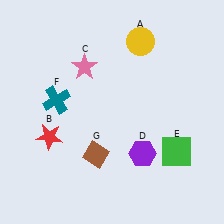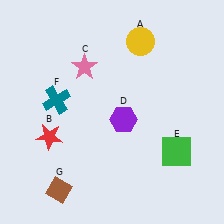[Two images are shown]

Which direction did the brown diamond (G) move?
The brown diamond (G) moved left.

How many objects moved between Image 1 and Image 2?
2 objects moved between the two images.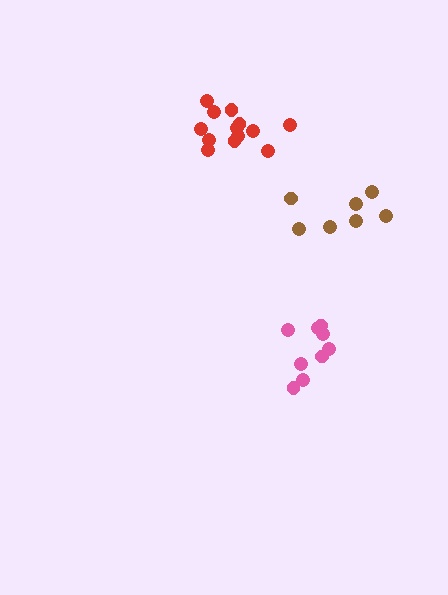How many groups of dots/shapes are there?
There are 3 groups.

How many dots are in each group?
Group 1: 13 dots, Group 2: 9 dots, Group 3: 7 dots (29 total).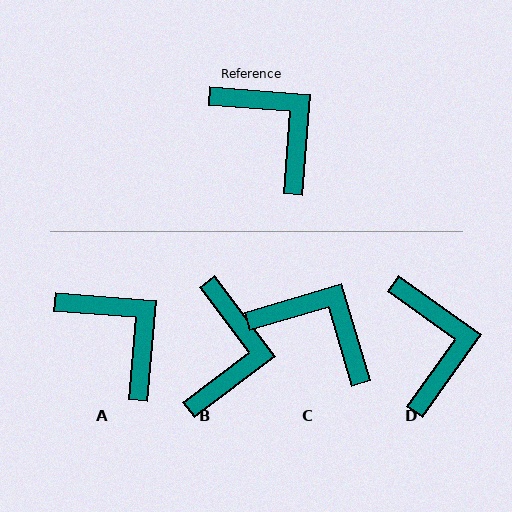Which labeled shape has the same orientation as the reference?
A.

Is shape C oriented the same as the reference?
No, it is off by about 21 degrees.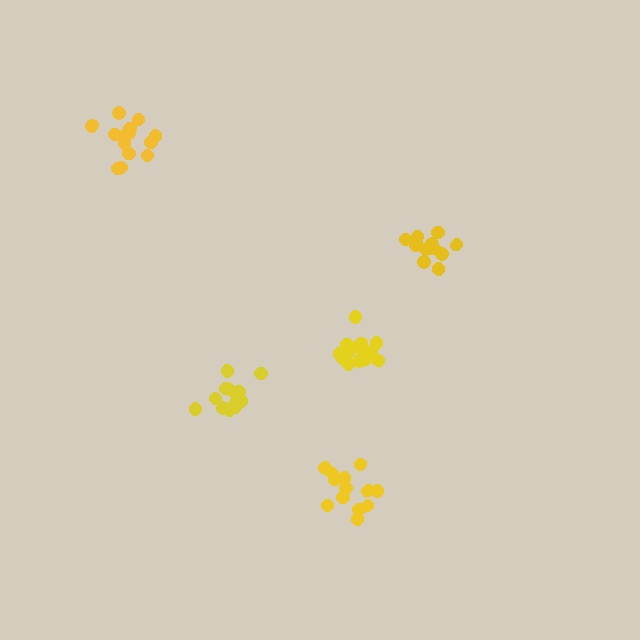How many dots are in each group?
Group 1: 13 dots, Group 2: 13 dots, Group 3: 15 dots, Group 4: 13 dots, Group 5: 15 dots (69 total).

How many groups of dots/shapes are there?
There are 5 groups.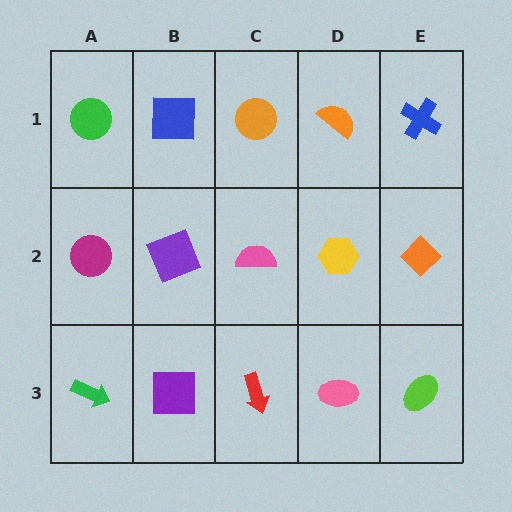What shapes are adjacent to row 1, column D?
A yellow hexagon (row 2, column D), an orange circle (row 1, column C), a blue cross (row 1, column E).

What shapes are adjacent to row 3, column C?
A pink semicircle (row 2, column C), a purple square (row 3, column B), a pink ellipse (row 3, column D).